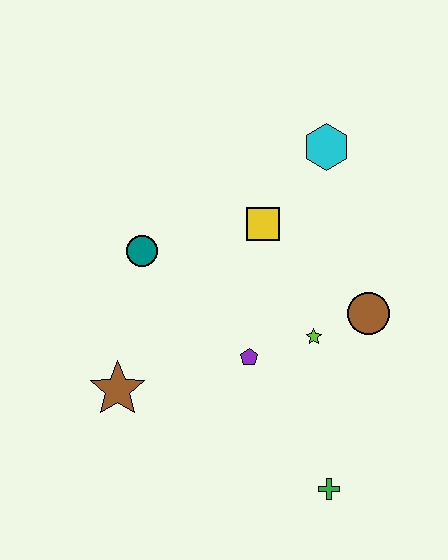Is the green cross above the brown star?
No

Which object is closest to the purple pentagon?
The lime star is closest to the purple pentagon.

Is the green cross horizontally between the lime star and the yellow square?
No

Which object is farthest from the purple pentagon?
The cyan hexagon is farthest from the purple pentagon.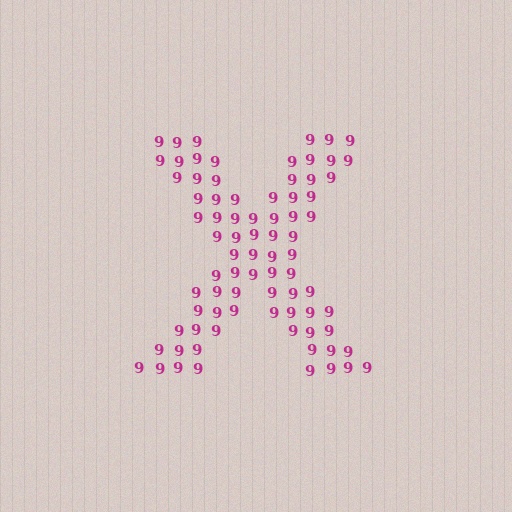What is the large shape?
The large shape is the letter X.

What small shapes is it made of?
It is made of small digit 9's.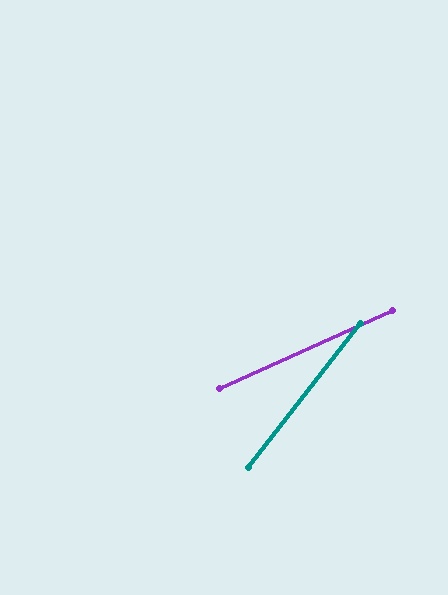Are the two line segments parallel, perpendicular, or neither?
Neither parallel nor perpendicular — they differ by about 28°.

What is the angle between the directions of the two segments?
Approximately 28 degrees.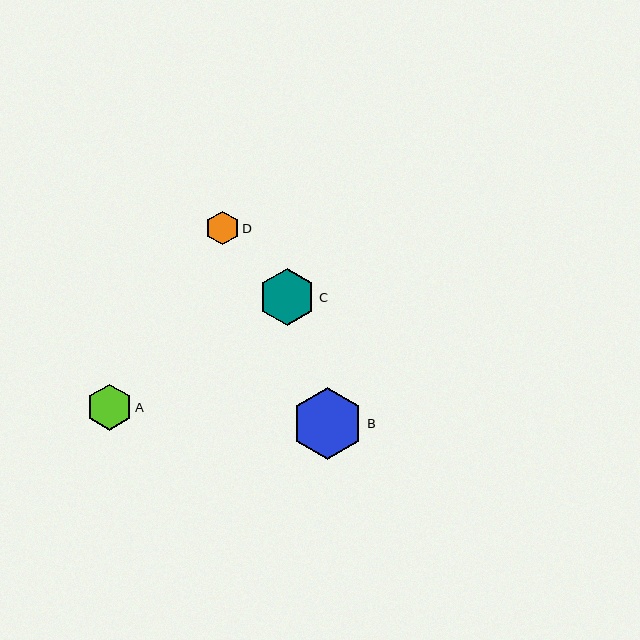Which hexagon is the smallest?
Hexagon D is the smallest with a size of approximately 34 pixels.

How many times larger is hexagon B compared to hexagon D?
Hexagon B is approximately 2.1 times the size of hexagon D.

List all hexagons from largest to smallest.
From largest to smallest: B, C, A, D.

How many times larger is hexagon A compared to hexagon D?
Hexagon A is approximately 1.4 times the size of hexagon D.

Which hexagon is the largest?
Hexagon B is the largest with a size of approximately 72 pixels.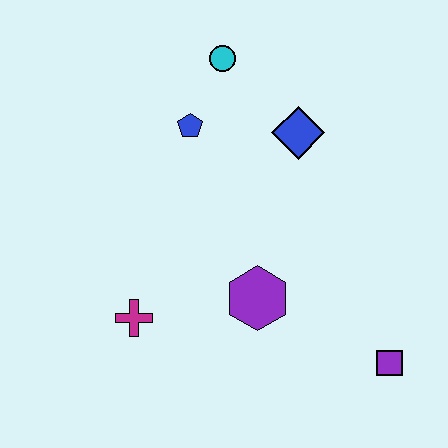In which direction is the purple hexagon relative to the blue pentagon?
The purple hexagon is below the blue pentagon.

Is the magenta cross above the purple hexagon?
No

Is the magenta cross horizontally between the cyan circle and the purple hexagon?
No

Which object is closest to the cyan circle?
The blue pentagon is closest to the cyan circle.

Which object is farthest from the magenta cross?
The cyan circle is farthest from the magenta cross.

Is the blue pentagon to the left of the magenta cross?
No